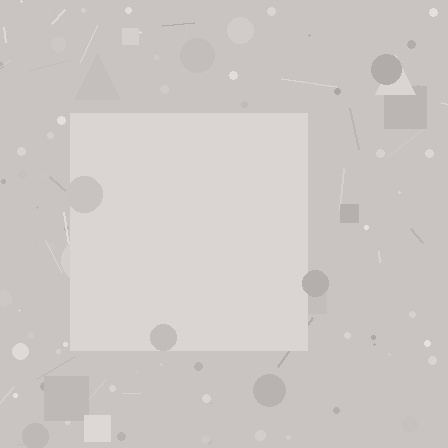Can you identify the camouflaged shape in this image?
The camouflaged shape is a square.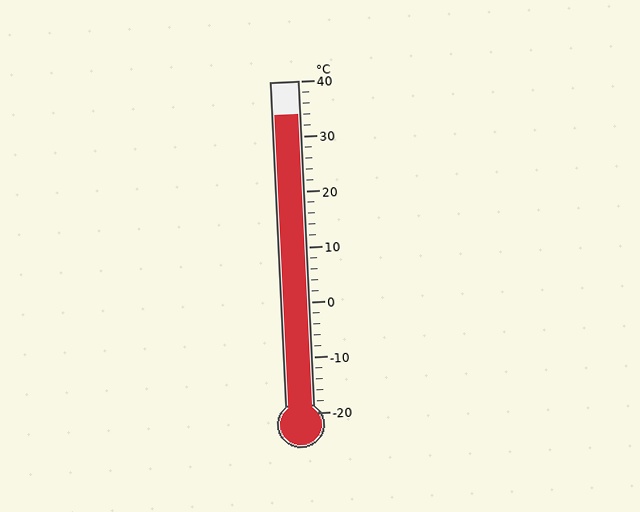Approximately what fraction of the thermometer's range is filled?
The thermometer is filled to approximately 90% of its range.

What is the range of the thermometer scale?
The thermometer scale ranges from -20°C to 40°C.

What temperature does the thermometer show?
The thermometer shows approximately 34°C.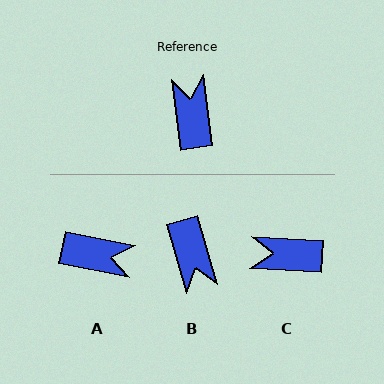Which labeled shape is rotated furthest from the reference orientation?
B, about 172 degrees away.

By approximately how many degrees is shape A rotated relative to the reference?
Approximately 109 degrees clockwise.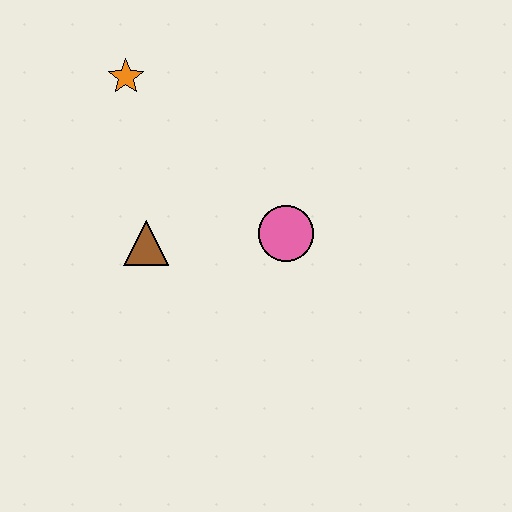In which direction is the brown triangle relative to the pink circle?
The brown triangle is to the left of the pink circle.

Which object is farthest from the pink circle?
The orange star is farthest from the pink circle.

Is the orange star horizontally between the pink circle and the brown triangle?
No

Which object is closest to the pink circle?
The brown triangle is closest to the pink circle.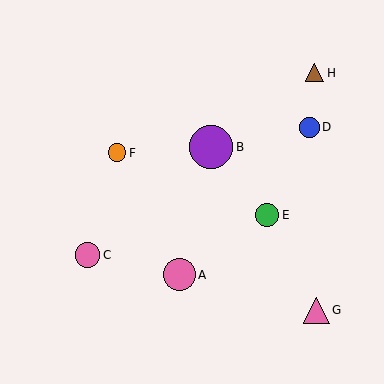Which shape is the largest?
The purple circle (labeled B) is the largest.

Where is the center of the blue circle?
The center of the blue circle is at (309, 127).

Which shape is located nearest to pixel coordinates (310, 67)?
The brown triangle (labeled H) at (315, 73) is nearest to that location.